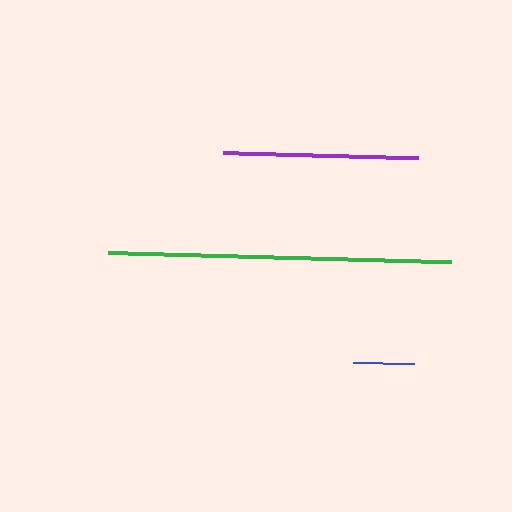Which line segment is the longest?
The green line is the longest at approximately 343 pixels.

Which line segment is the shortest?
The blue line is the shortest at approximately 61 pixels.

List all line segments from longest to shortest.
From longest to shortest: green, purple, blue.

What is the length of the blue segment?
The blue segment is approximately 61 pixels long.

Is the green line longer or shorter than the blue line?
The green line is longer than the blue line.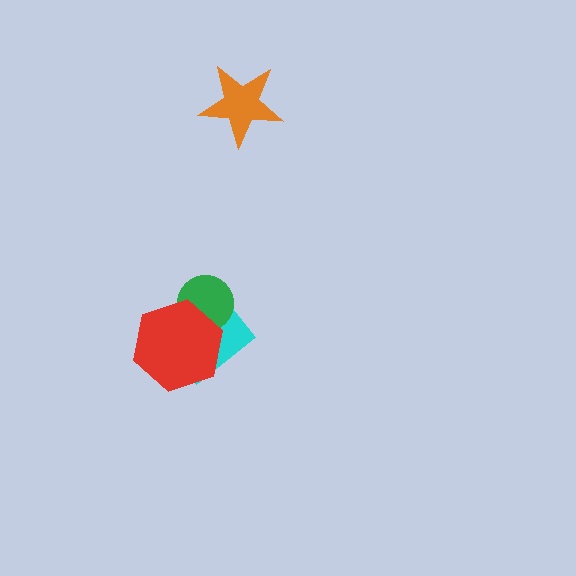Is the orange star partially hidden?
No, no other shape covers it.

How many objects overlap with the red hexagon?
2 objects overlap with the red hexagon.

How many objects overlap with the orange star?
0 objects overlap with the orange star.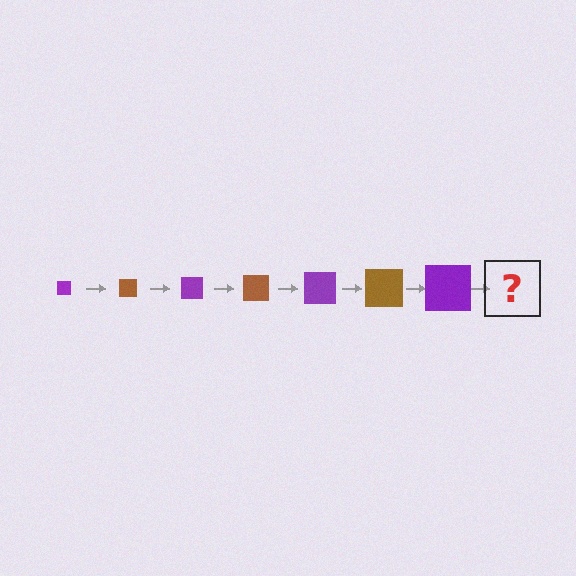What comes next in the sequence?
The next element should be a brown square, larger than the previous one.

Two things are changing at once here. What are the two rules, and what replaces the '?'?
The two rules are that the square grows larger each step and the color cycles through purple and brown. The '?' should be a brown square, larger than the previous one.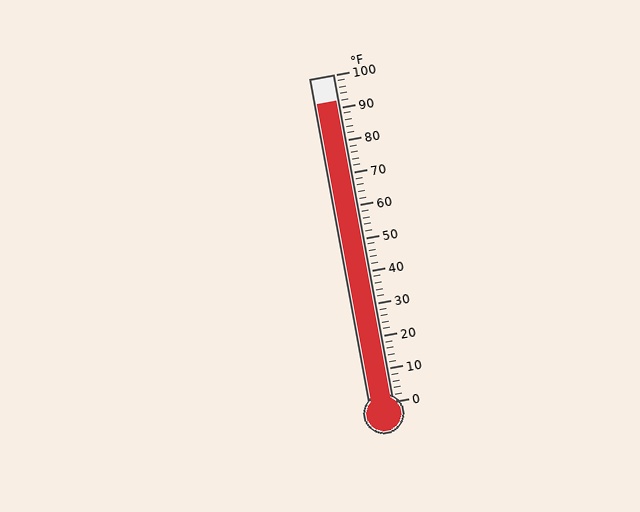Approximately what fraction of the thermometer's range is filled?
The thermometer is filled to approximately 90% of its range.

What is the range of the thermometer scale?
The thermometer scale ranges from 0°F to 100°F.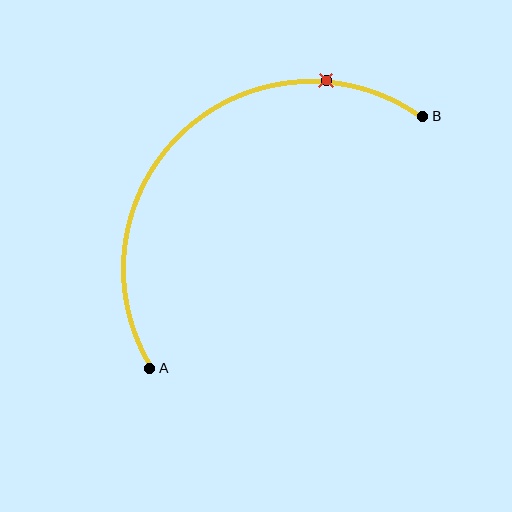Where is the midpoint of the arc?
The arc midpoint is the point on the curve farthest from the straight line joining A and B. It sits above and to the left of that line.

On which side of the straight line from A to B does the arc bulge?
The arc bulges above and to the left of the straight line connecting A and B.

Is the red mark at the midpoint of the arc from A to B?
No. The red mark lies on the arc but is closer to endpoint B. The arc midpoint would be at the point on the curve equidistant along the arc from both A and B.